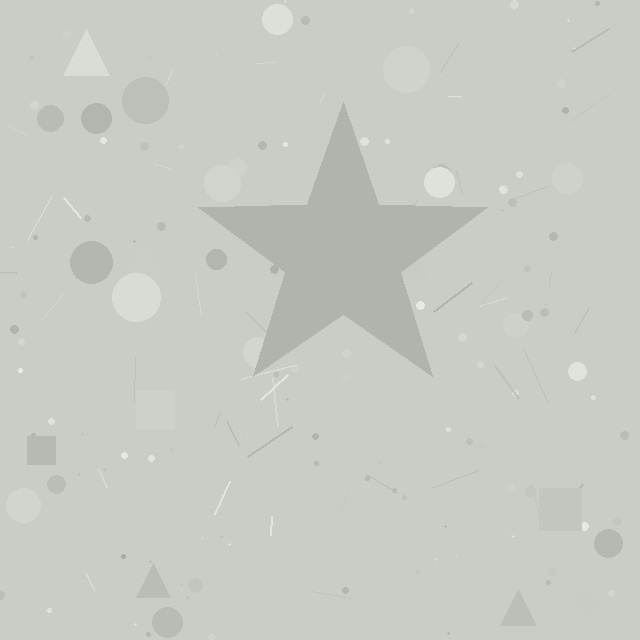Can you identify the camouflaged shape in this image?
The camouflaged shape is a star.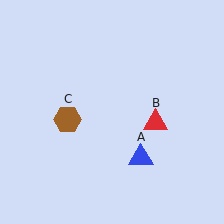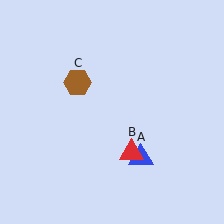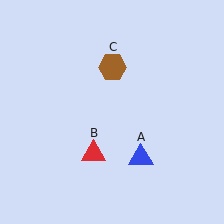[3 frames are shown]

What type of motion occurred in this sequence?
The red triangle (object B), brown hexagon (object C) rotated clockwise around the center of the scene.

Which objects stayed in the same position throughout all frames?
Blue triangle (object A) remained stationary.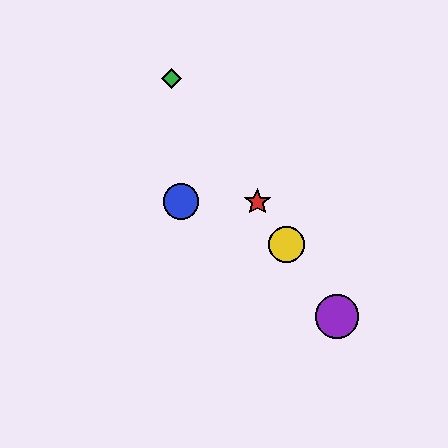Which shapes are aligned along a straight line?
The red star, the green diamond, the yellow circle, the purple circle are aligned along a straight line.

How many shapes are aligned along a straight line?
4 shapes (the red star, the green diamond, the yellow circle, the purple circle) are aligned along a straight line.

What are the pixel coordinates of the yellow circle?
The yellow circle is at (287, 244).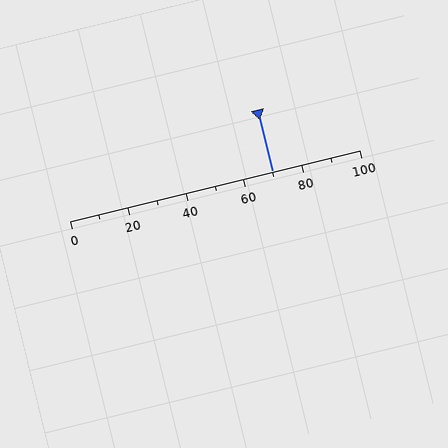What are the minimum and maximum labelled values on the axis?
The axis runs from 0 to 100.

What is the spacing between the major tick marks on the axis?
The major ticks are spaced 20 apart.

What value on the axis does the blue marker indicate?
The marker indicates approximately 70.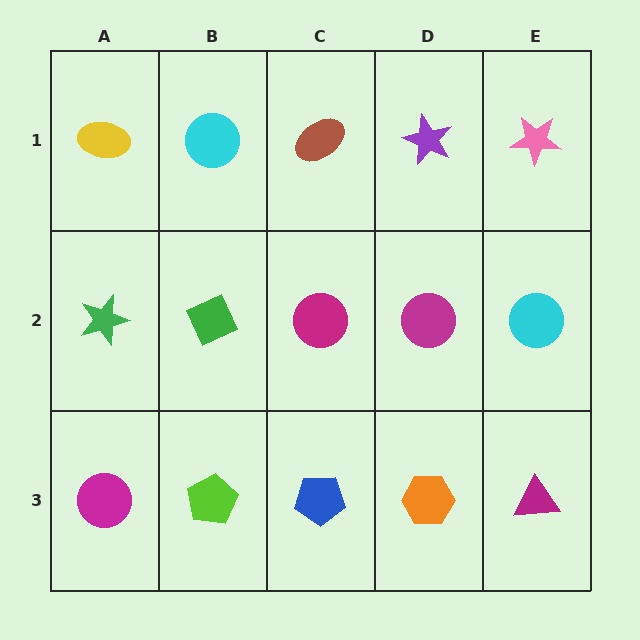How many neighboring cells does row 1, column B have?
3.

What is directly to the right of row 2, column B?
A magenta circle.